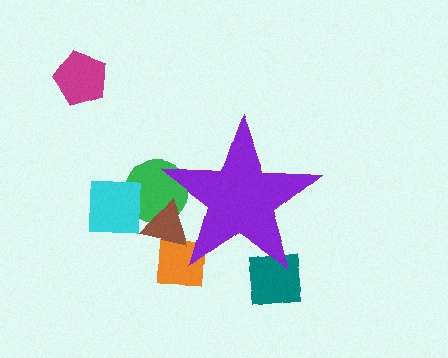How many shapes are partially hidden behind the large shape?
4 shapes are partially hidden.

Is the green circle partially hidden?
Yes, the green circle is partially hidden behind the purple star.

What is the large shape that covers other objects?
A purple star.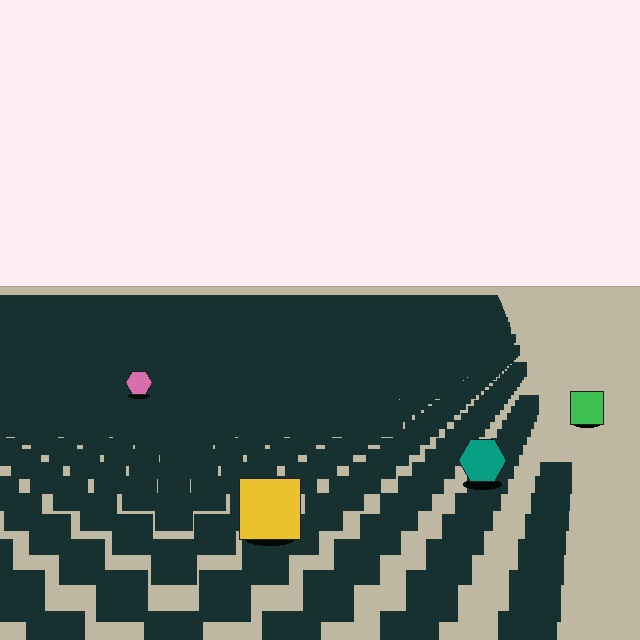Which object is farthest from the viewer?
The pink hexagon is farthest from the viewer. It appears smaller and the ground texture around it is denser.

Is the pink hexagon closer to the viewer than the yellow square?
No. The yellow square is closer — you can tell from the texture gradient: the ground texture is coarser near it.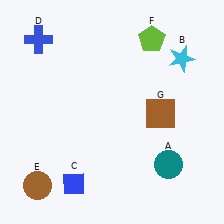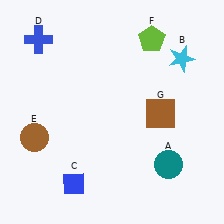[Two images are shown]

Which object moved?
The brown circle (E) moved up.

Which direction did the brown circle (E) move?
The brown circle (E) moved up.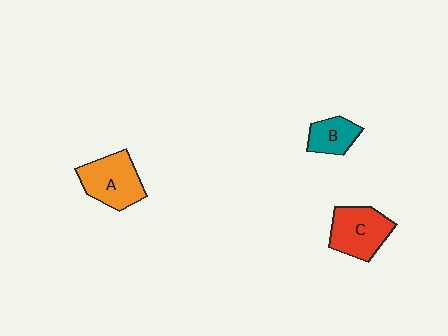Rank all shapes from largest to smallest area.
From largest to smallest: A (orange), C (red), B (teal).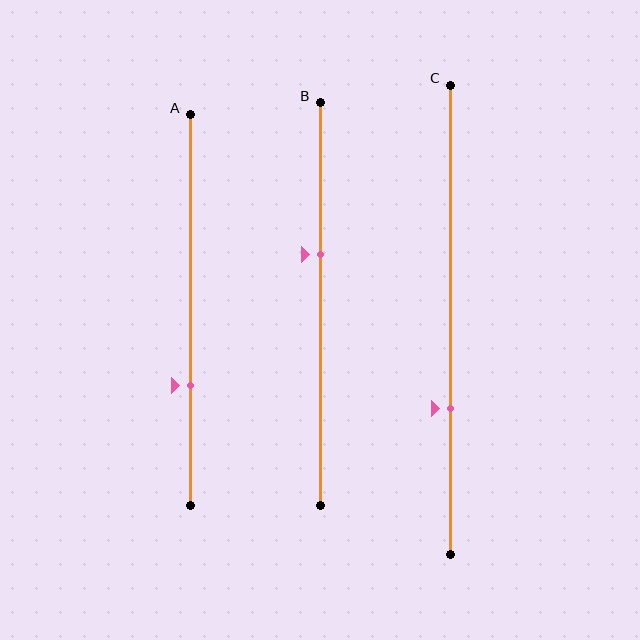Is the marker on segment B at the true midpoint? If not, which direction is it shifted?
No, the marker on segment B is shifted upward by about 12% of the segment length.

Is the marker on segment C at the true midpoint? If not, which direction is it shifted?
No, the marker on segment C is shifted downward by about 19% of the segment length.